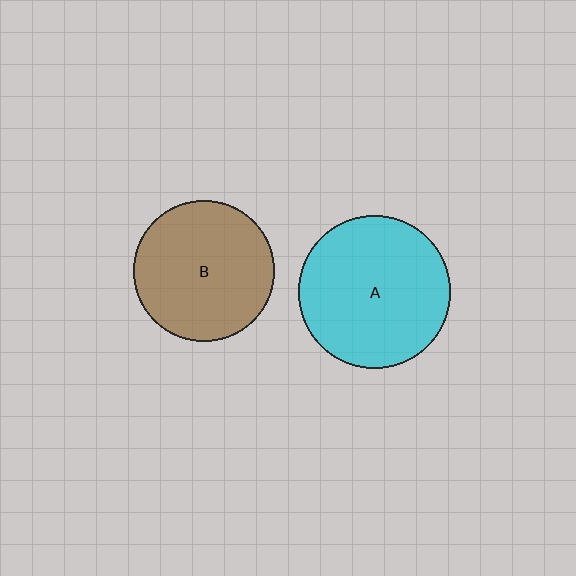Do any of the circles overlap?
No, none of the circles overlap.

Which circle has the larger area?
Circle A (cyan).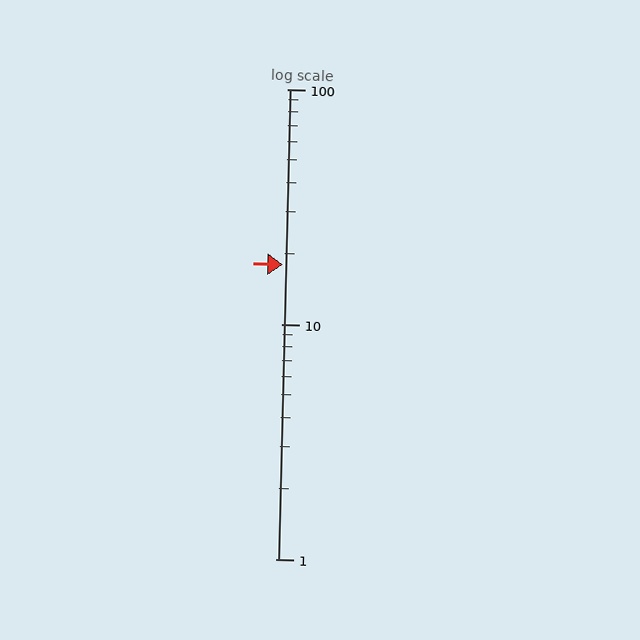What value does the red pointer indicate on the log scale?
The pointer indicates approximately 18.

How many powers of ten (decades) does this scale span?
The scale spans 2 decades, from 1 to 100.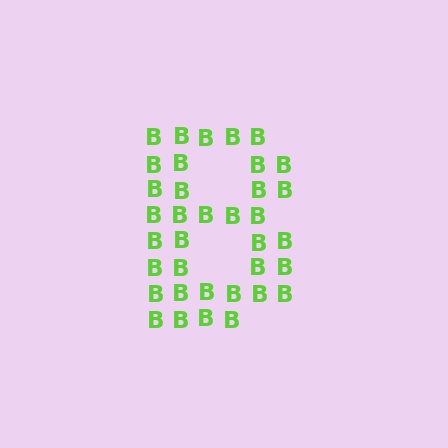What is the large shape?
The large shape is the letter B.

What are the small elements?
The small elements are letter B's.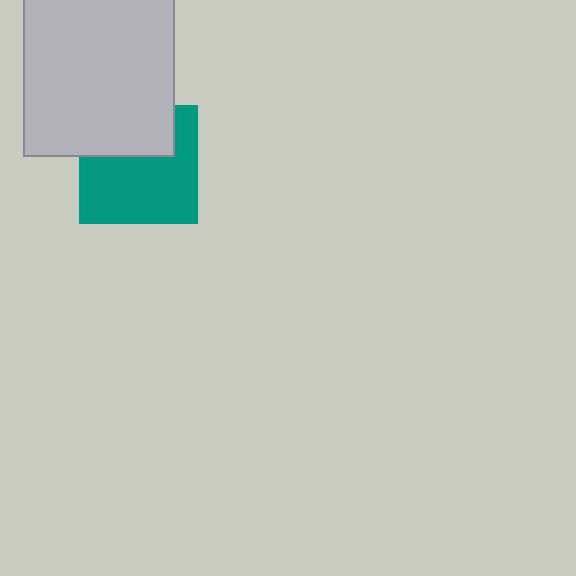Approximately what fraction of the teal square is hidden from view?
Roughly 36% of the teal square is hidden behind the light gray rectangle.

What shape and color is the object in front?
The object in front is a light gray rectangle.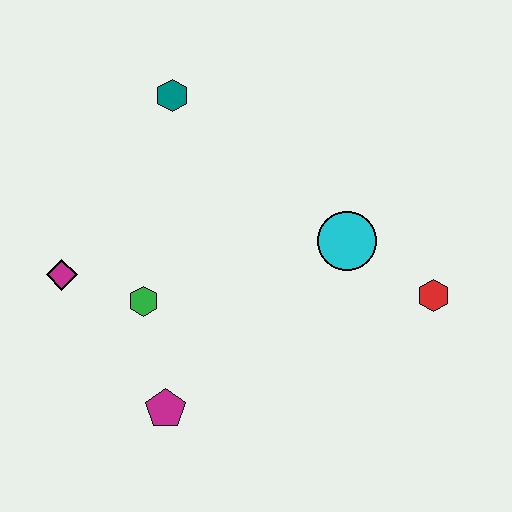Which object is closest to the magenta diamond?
The green hexagon is closest to the magenta diamond.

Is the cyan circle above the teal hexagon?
No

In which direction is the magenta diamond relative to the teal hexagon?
The magenta diamond is below the teal hexagon.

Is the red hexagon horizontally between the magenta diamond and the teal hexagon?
No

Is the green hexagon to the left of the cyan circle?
Yes